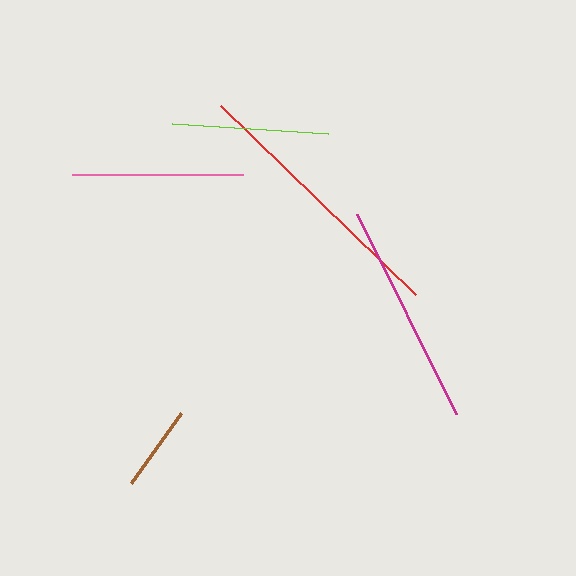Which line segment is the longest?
The red line is the longest at approximately 272 pixels.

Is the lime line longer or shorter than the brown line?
The lime line is longer than the brown line.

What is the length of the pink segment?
The pink segment is approximately 171 pixels long.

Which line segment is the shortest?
The brown line is the shortest at approximately 86 pixels.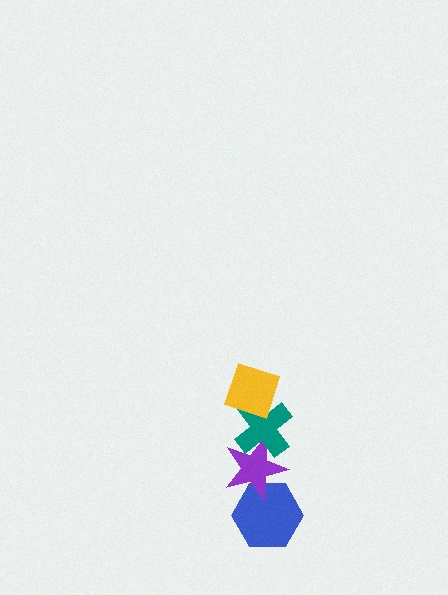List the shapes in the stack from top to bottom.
From top to bottom: the yellow diamond, the teal cross, the purple star, the blue hexagon.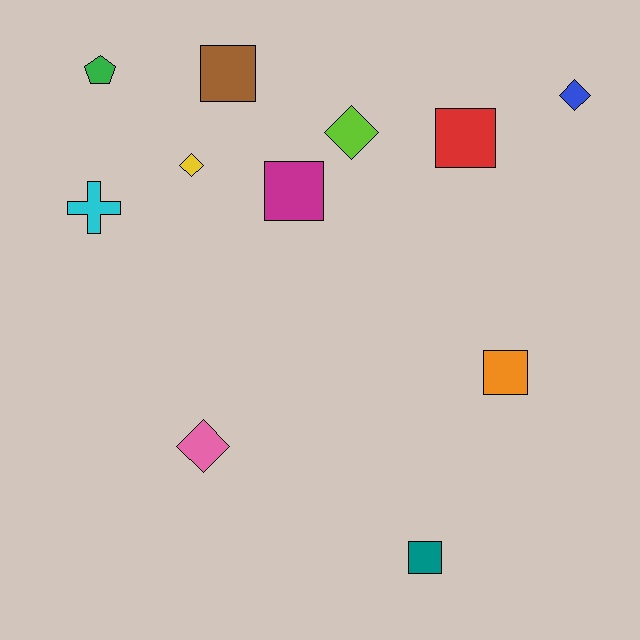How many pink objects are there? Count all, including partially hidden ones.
There is 1 pink object.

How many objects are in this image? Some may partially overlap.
There are 11 objects.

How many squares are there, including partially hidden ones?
There are 5 squares.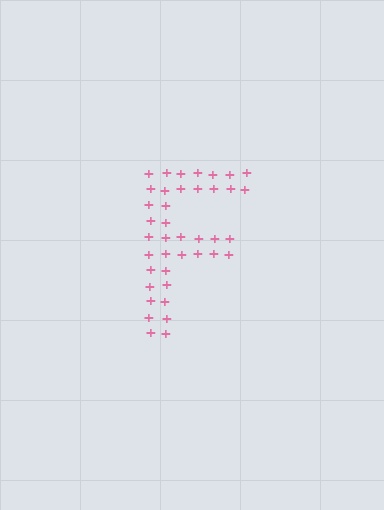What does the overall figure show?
The overall figure shows the letter F.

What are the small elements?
The small elements are plus signs.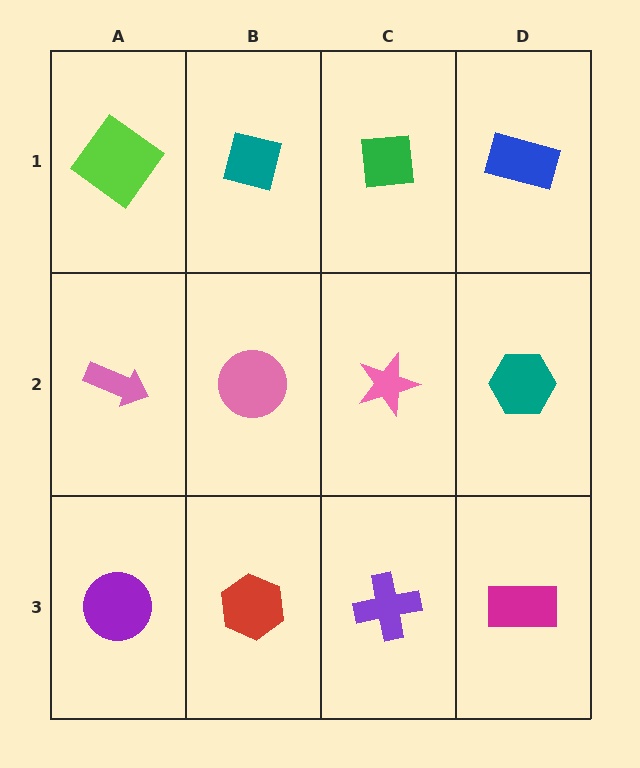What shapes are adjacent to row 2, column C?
A green square (row 1, column C), a purple cross (row 3, column C), a pink circle (row 2, column B), a teal hexagon (row 2, column D).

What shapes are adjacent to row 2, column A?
A lime diamond (row 1, column A), a purple circle (row 3, column A), a pink circle (row 2, column B).